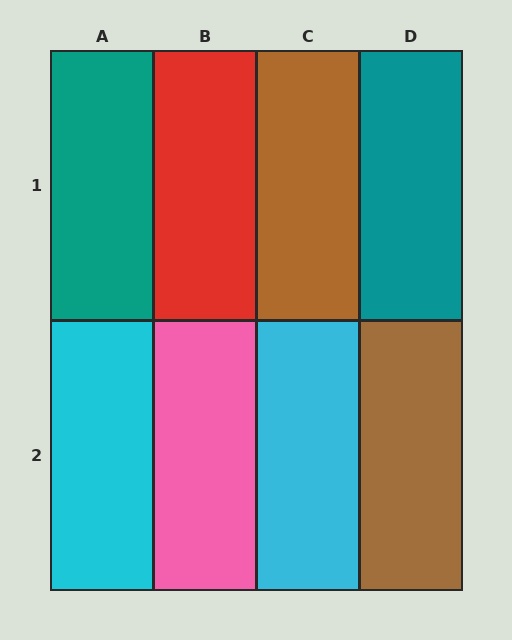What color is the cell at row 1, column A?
Teal.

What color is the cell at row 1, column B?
Red.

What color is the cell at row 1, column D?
Teal.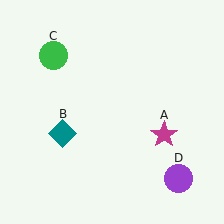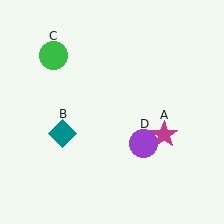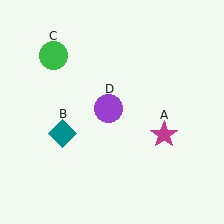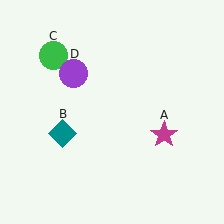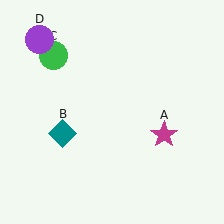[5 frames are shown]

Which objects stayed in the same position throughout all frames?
Magenta star (object A) and teal diamond (object B) and green circle (object C) remained stationary.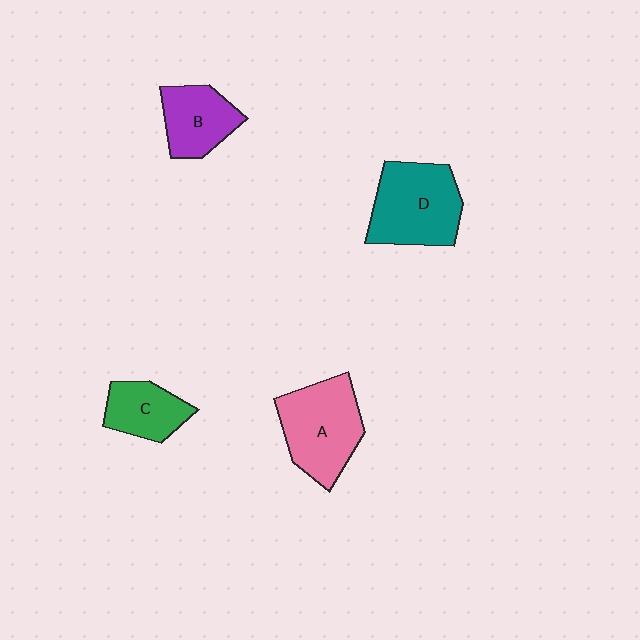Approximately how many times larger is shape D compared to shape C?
Approximately 1.7 times.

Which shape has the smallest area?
Shape C (green).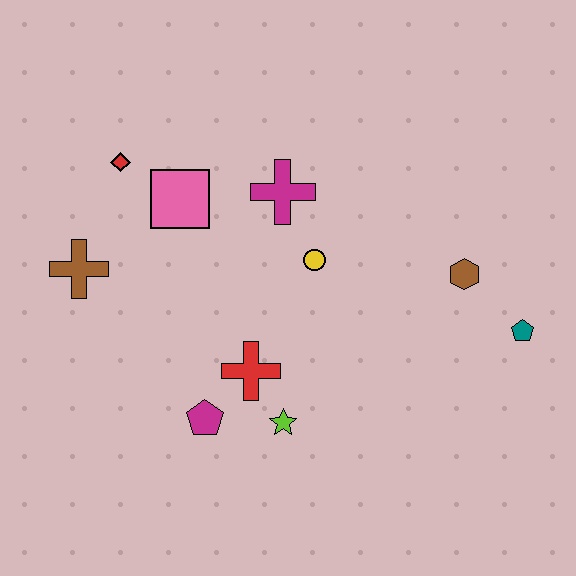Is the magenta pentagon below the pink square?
Yes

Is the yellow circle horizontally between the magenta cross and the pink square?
No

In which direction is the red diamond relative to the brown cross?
The red diamond is above the brown cross.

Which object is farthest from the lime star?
The red diamond is farthest from the lime star.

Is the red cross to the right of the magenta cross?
No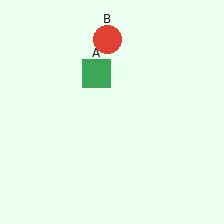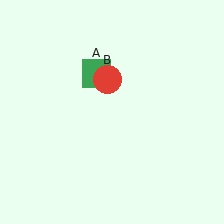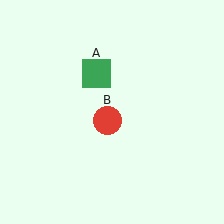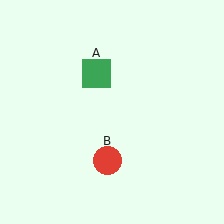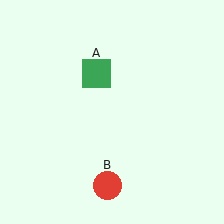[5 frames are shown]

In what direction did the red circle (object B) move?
The red circle (object B) moved down.